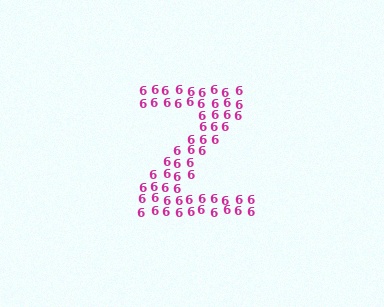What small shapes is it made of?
It is made of small digit 6's.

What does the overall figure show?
The overall figure shows the letter Z.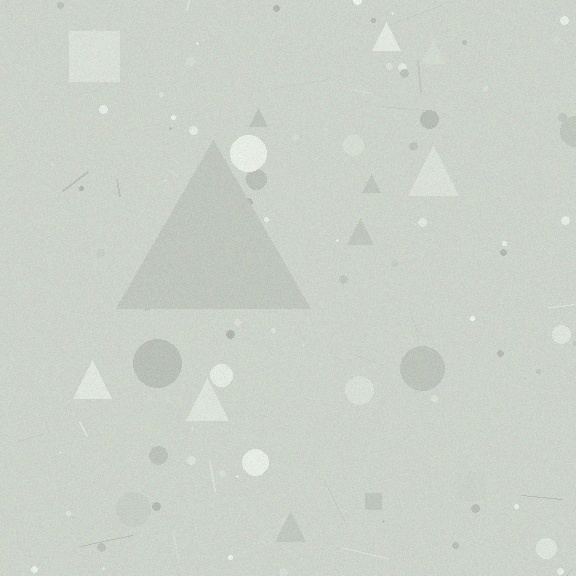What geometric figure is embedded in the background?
A triangle is embedded in the background.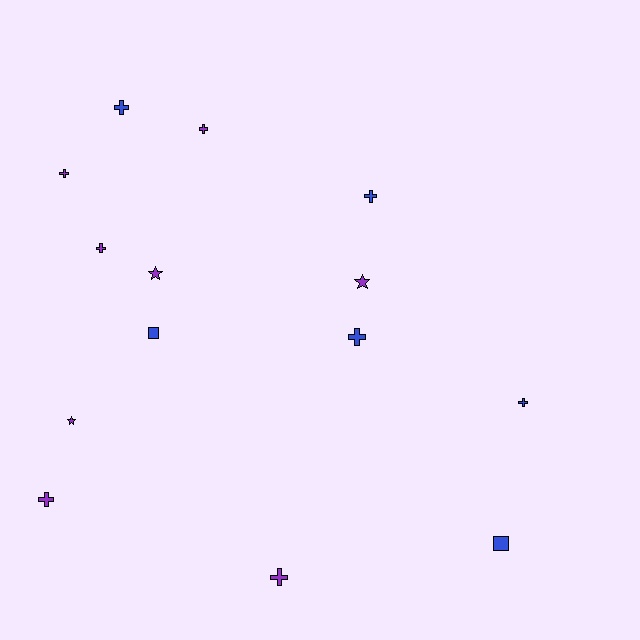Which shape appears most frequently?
Cross, with 9 objects.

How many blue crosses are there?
There are 4 blue crosses.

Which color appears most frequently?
Purple, with 8 objects.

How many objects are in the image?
There are 14 objects.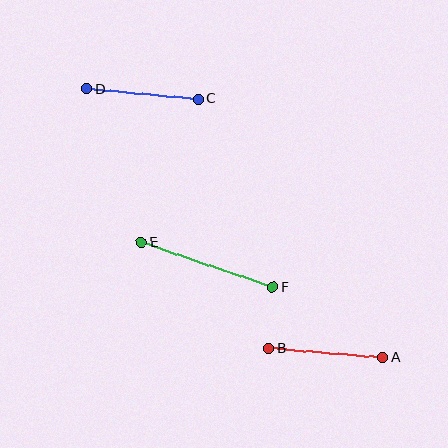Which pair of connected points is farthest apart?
Points E and F are farthest apart.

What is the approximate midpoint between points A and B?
The midpoint is at approximately (326, 353) pixels.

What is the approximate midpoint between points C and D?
The midpoint is at approximately (142, 94) pixels.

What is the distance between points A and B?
The distance is approximately 115 pixels.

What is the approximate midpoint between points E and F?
The midpoint is at approximately (207, 265) pixels.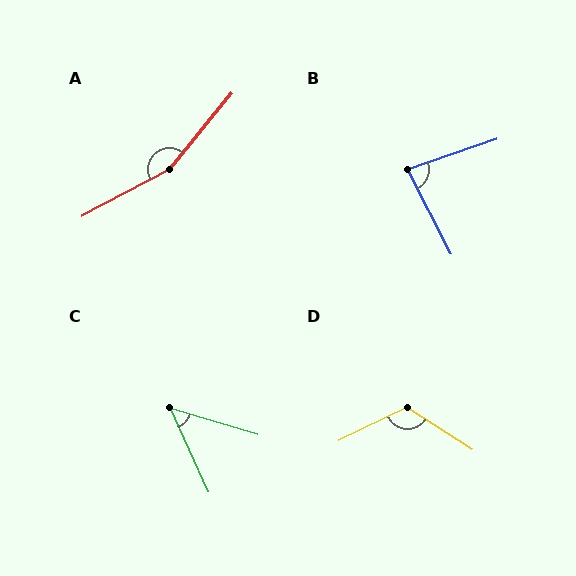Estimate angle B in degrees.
Approximately 81 degrees.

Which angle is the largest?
A, at approximately 157 degrees.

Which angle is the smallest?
C, at approximately 49 degrees.